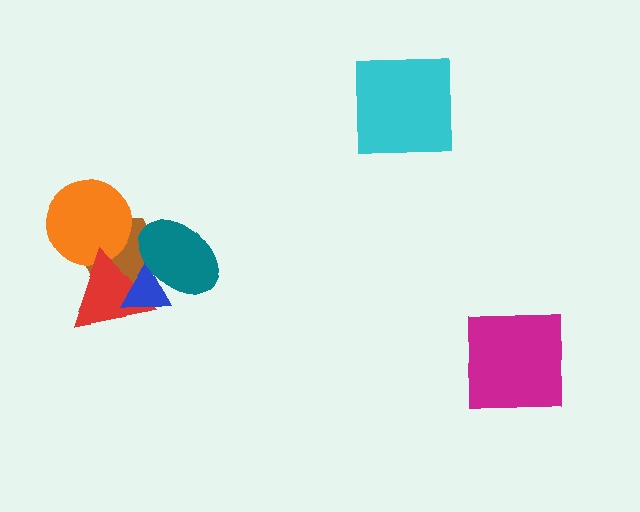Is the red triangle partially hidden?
Yes, it is partially covered by another shape.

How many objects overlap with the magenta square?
0 objects overlap with the magenta square.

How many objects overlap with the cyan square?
0 objects overlap with the cyan square.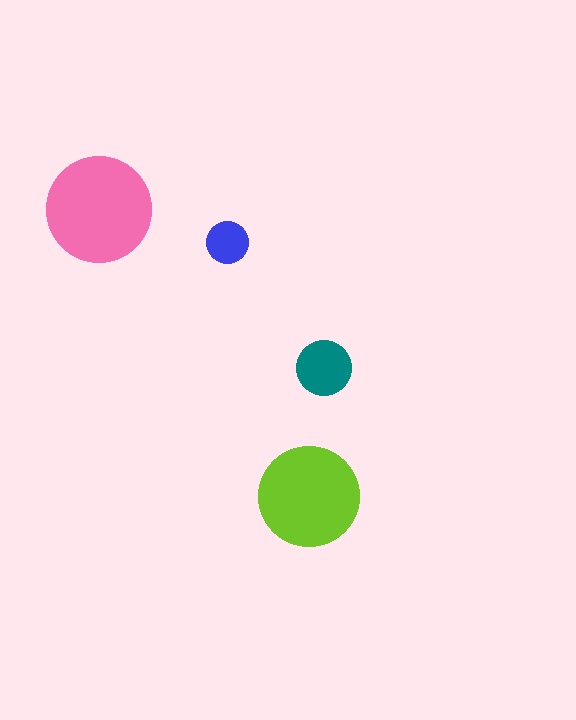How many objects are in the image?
There are 4 objects in the image.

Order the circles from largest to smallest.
the pink one, the lime one, the teal one, the blue one.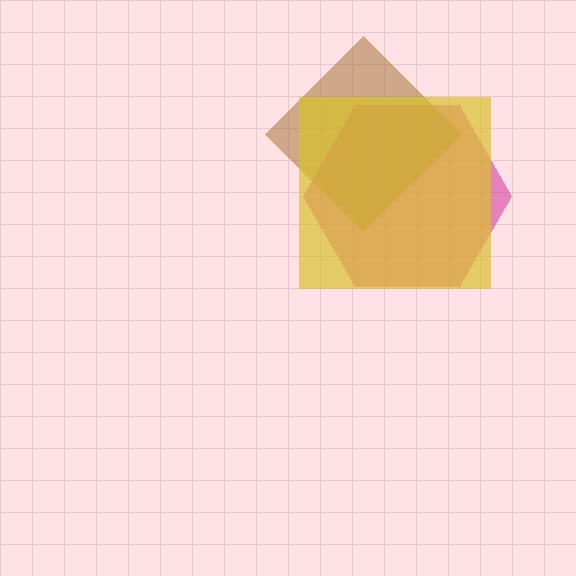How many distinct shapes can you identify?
There are 3 distinct shapes: a magenta hexagon, a brown diamond, a yellow square.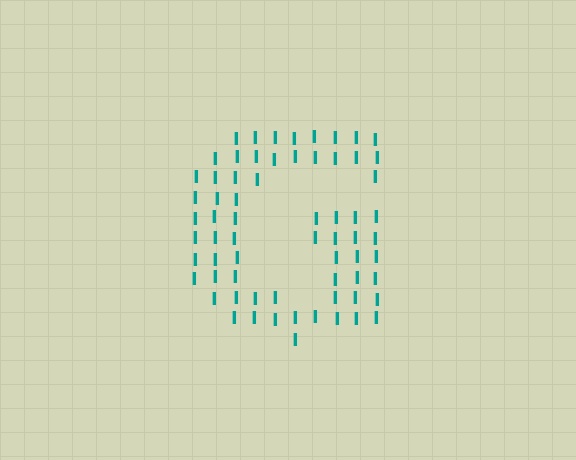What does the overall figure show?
The overall figure shows the letter G.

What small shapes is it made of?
It is made of small letter I's.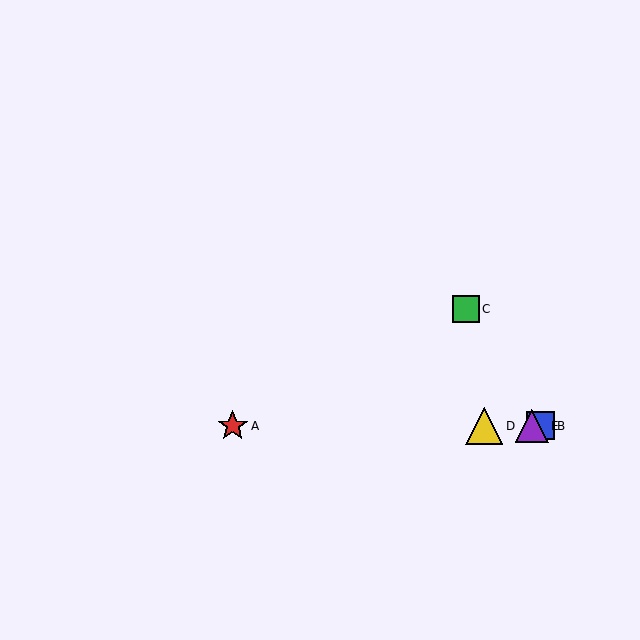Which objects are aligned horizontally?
Objects A, B, D, E are aligned horizontally.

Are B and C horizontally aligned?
No, B is at y≈426 and C is at y≈309.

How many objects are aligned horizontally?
4 objects (A, B, D, E) are aligned horizontally.